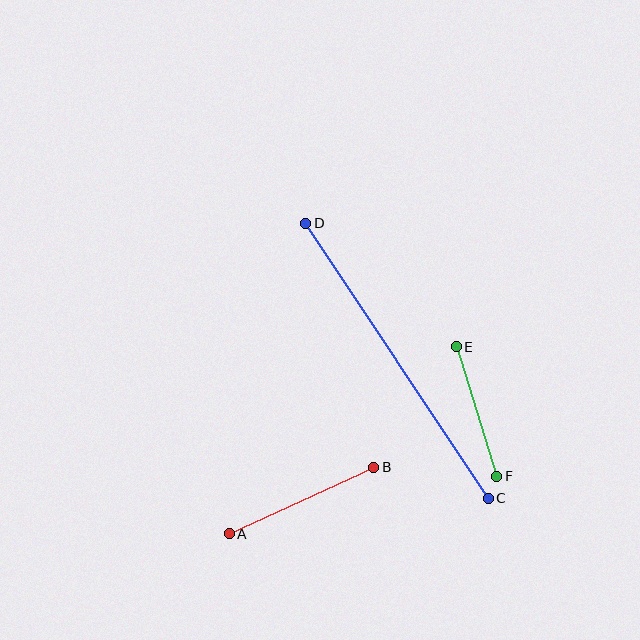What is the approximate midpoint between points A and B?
The midpoint is at approximately (301, 500) pixels.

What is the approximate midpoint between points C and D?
The midpoint is at approximately (397, 361) pixels.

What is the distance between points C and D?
The distance is approximately 330 pixels.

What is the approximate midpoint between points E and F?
The midpoint is at approximately (476, 411) pixels.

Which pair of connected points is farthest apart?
Points C and D are farthest apart.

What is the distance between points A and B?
The distance is approximately 159 pixels.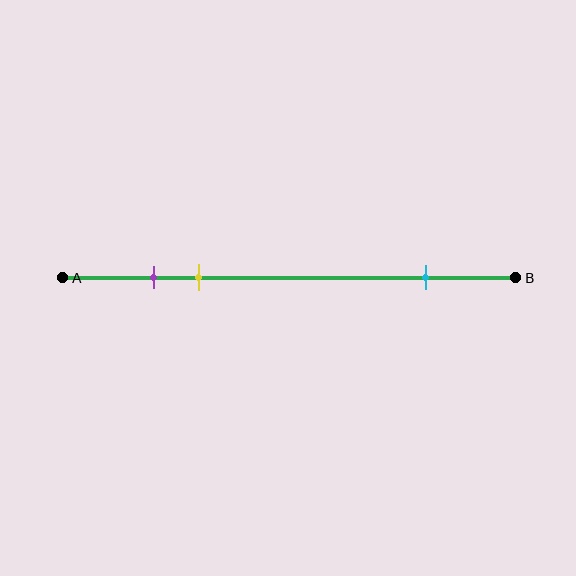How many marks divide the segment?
There are 3 marks dividing the segment.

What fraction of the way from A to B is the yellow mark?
The yellow mark is approximately 30% (0.3) of the way from A to B.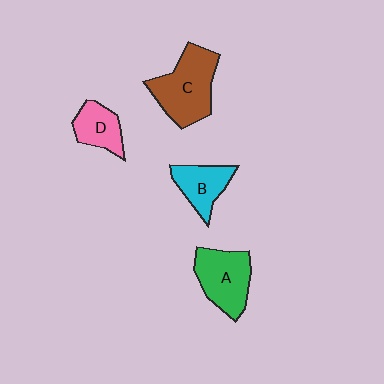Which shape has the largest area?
Shape C (brown).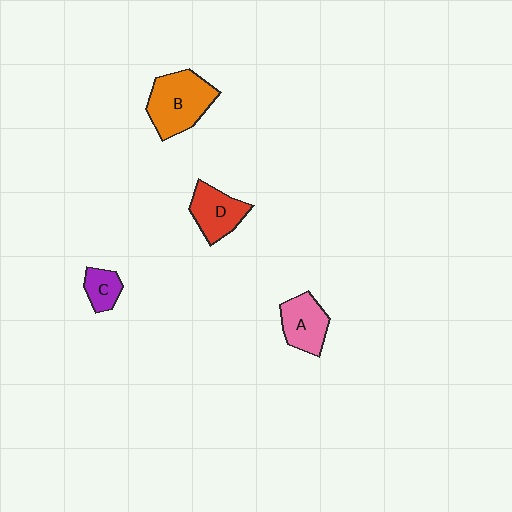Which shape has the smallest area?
Shape C (purple).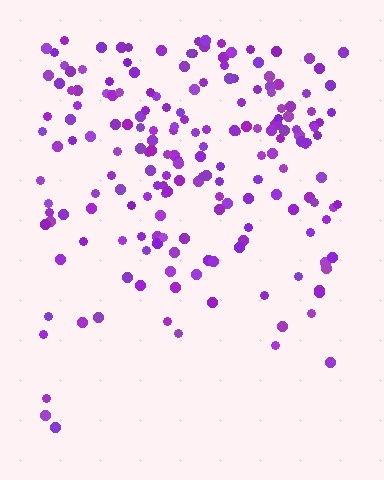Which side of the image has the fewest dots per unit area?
The bottom.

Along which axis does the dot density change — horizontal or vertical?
Vertical.